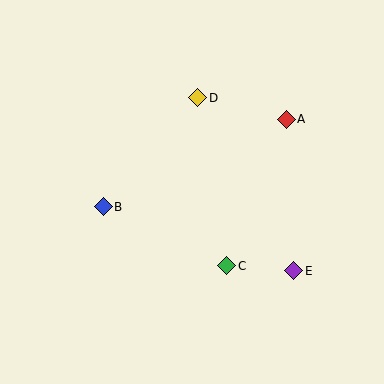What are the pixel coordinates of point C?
Point C is at (227, 266).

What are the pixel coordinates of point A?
Point A is at (286, 119).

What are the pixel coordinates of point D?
Point D is at (198, 98).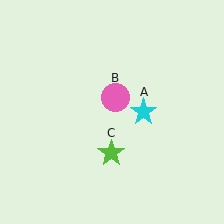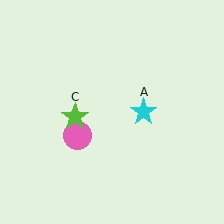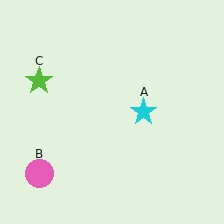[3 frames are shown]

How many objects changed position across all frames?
2 objects changed position: pink circle (object B), lime star (object C).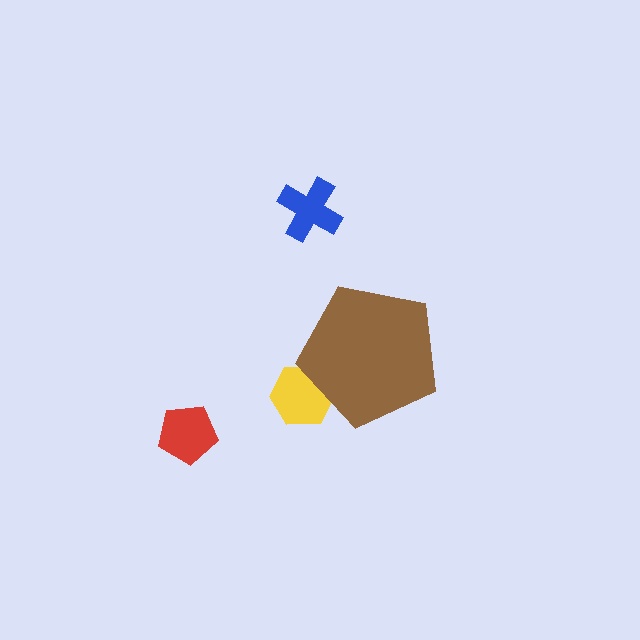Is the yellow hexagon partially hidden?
Yes, the yellow hexagon is partially hidden behind the brown pentagon.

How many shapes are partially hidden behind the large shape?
1 shape is partially hidden.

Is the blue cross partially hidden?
No, the blue cross is fully visible.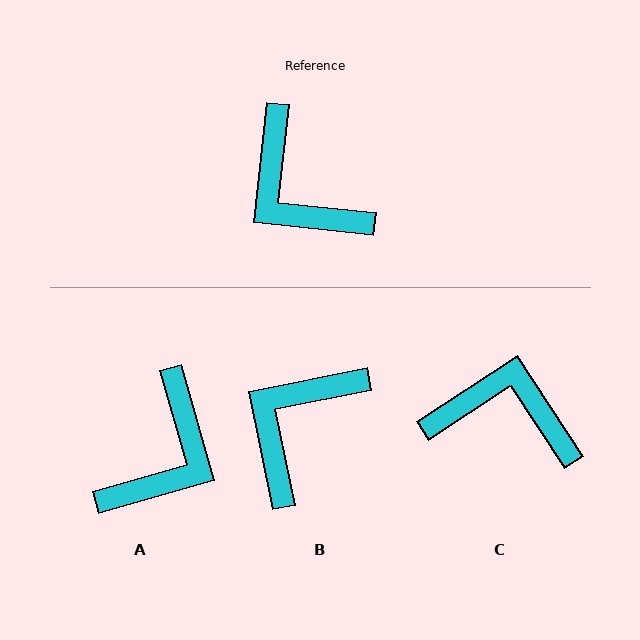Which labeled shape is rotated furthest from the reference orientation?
C, about 141 degrees away.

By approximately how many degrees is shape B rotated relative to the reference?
Approximately 73 degrees clockwise.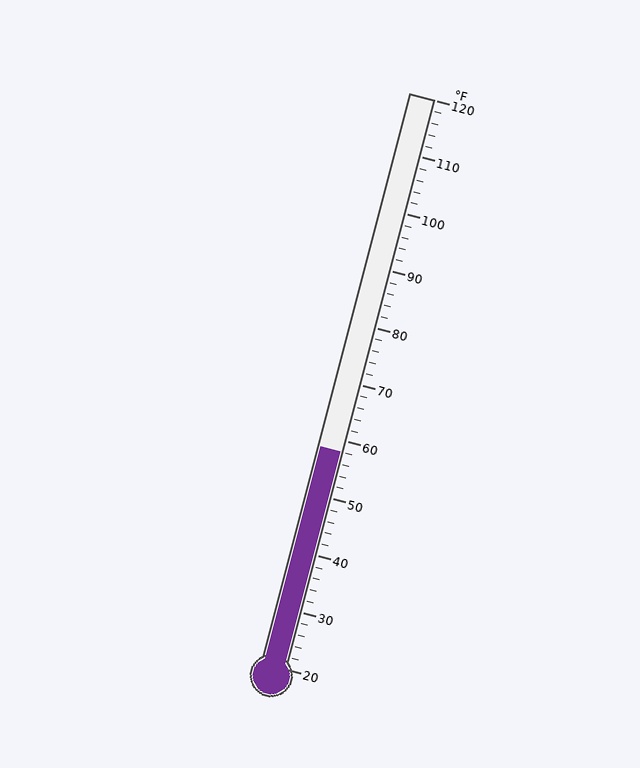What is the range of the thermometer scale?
The thermometer scale ranges from 20°F to 120°F.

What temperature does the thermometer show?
The thermometer shows approximately 58°F.